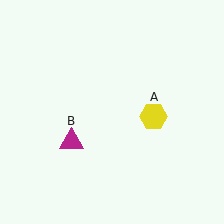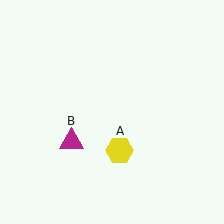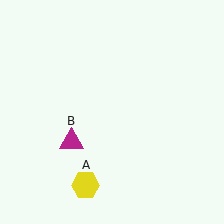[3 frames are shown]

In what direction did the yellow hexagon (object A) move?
The yellow hexagon (object A) moved down and to the left.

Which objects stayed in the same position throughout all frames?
Magenta triangle (object B) remained stationary.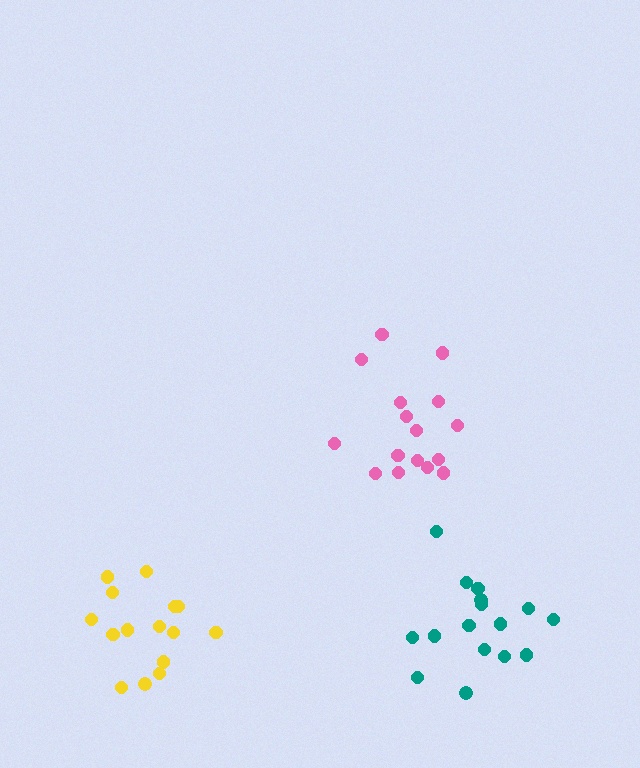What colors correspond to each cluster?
The clusters are colored: pink, yellow, teal.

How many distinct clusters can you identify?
There are 3 distinct clusters.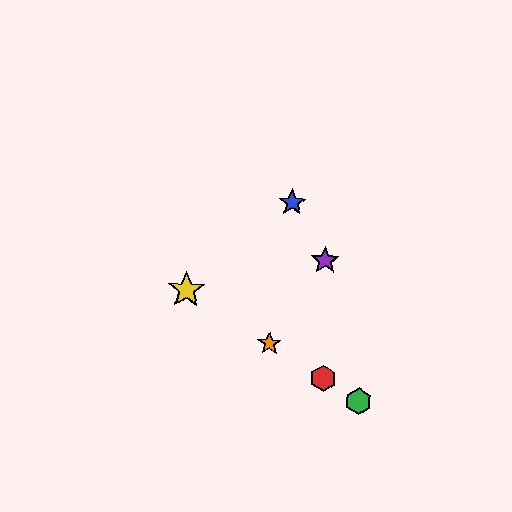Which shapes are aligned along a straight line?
The red hexagon, the green hexagon, the yellow star, the orange star are aligned along a straight line.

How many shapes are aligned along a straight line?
4 shapes (the red hexagon, the green hexagon, the yellow star, the orange star) are aligned along a straight line.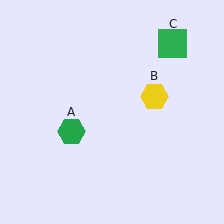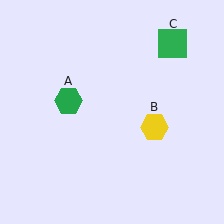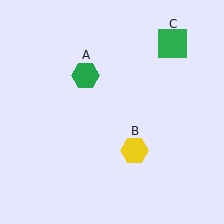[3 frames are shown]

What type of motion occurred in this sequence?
The green hexagon (object A), yellow hexagon (object B) rotated clockwise around the center of the scene.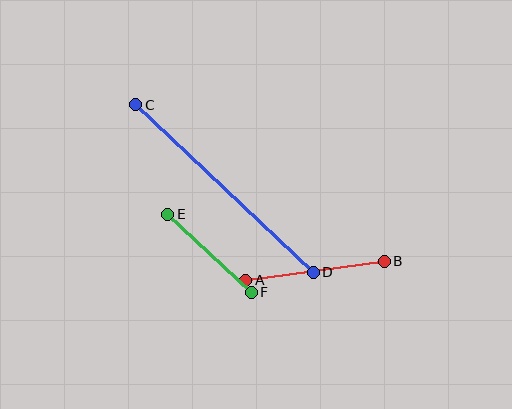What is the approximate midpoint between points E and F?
The midpoint is at approximately (210, 253) pixels.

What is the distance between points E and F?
The distance is approximately 114 pixels.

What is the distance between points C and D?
The distance is approximately 244 pixels.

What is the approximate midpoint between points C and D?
The midpoint is at approximately (224, 189) pixels.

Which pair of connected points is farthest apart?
Points C and D are farthest apart.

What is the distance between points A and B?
The distance is approximately 139 pixels.